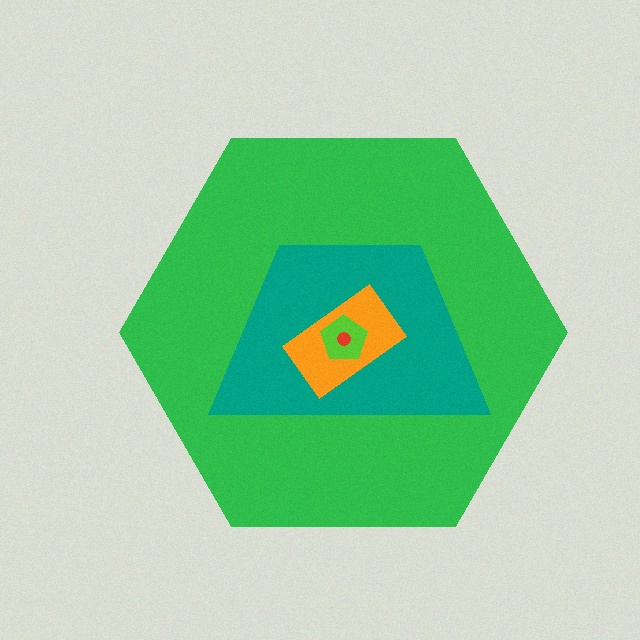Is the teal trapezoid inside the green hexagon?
Yes.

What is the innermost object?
The red circle.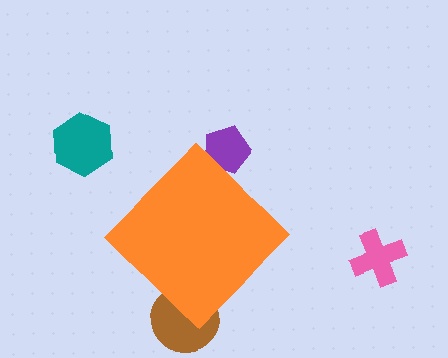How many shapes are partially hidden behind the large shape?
2 shapes are partially hidden.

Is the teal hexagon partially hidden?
No, the teal hexagon is fully visible.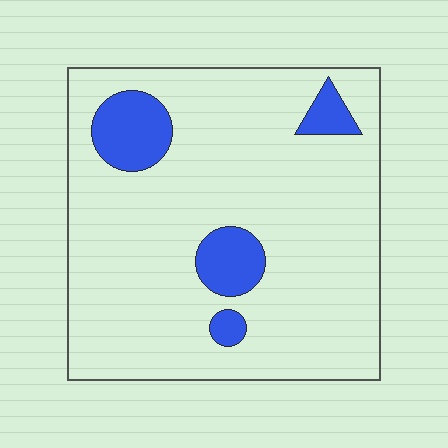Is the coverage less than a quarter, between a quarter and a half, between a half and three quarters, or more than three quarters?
Less than a quarter.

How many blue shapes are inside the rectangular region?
4.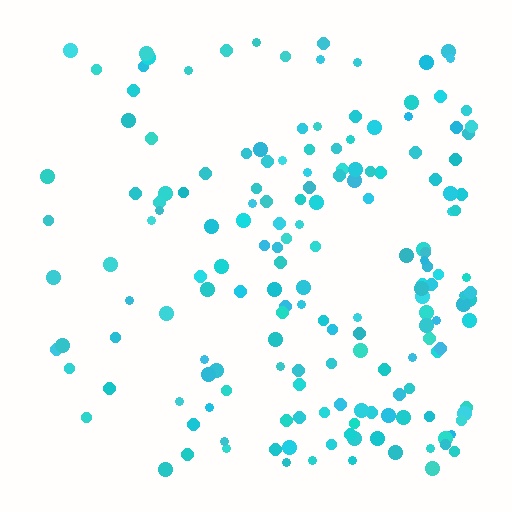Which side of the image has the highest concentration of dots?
The right.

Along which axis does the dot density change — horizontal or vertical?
Horizontal.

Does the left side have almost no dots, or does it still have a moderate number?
Still a moderate number, just noticeably fewer than the right.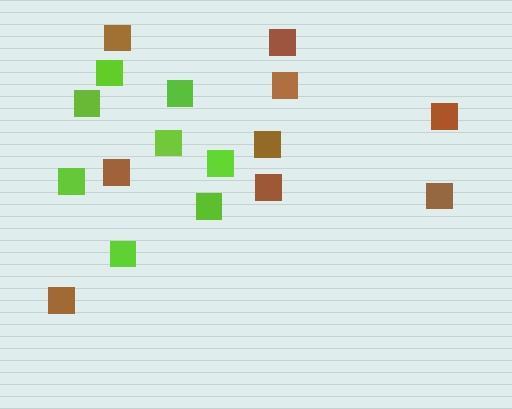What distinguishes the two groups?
There are 2 groups: one group of lime squares (8) and one group of brown squares (9).